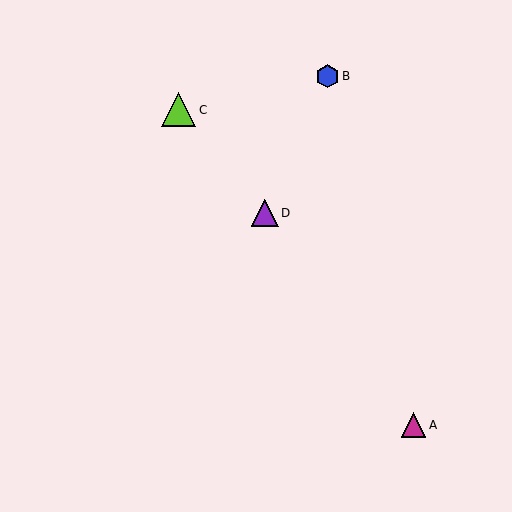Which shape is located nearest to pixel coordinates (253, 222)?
The purple triangle (labeled D) at (265, 213) is nearest to that location.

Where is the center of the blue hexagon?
The center of the blue hexagon is at (328, 76).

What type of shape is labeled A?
Shape A is a magenta triangle.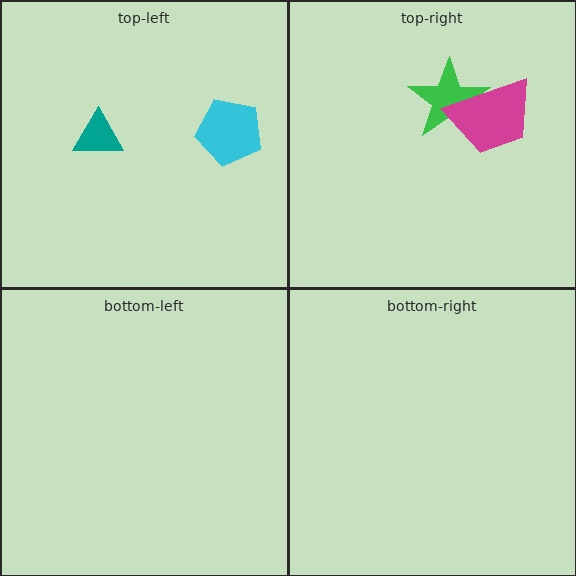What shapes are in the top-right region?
The green star, the magenta trapezoid.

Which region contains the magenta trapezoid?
The top-right region.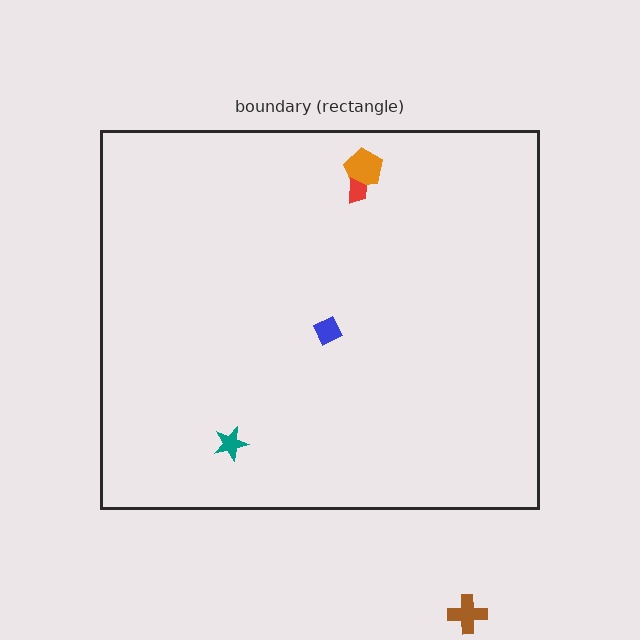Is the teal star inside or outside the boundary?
Inside.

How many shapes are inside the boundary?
4 inside, 1 outside.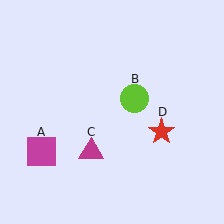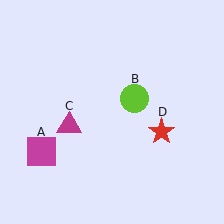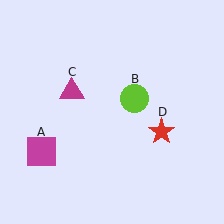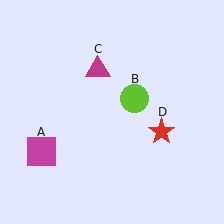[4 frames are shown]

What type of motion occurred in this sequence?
The magenta triangle (object C) rotated clockwise around the center of the scene.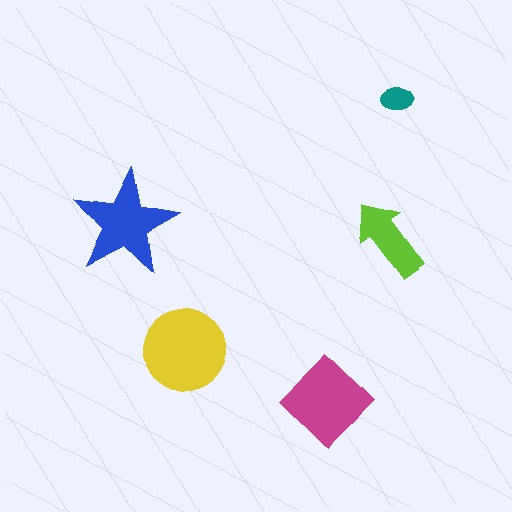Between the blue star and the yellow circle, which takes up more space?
The yellow circle.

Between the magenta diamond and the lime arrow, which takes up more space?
The magenta diamond.